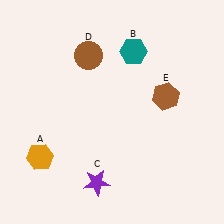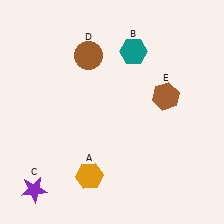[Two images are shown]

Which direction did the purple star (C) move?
The purple star (C) moved left.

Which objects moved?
The objects that moved are: the orange hexagon (A), the purple star (C).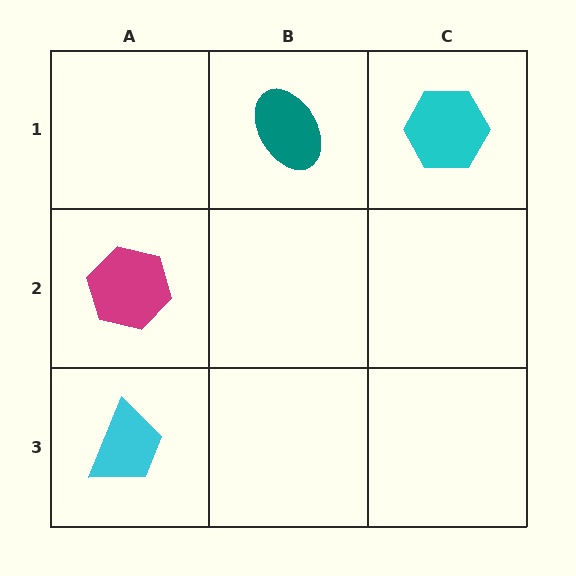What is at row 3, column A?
A cyan trapezoid.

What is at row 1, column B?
A teal ellipse.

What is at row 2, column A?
A magenta hexagon.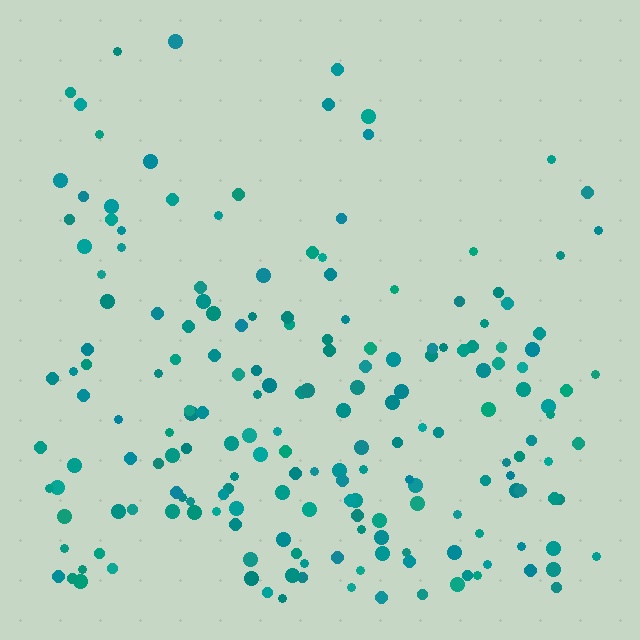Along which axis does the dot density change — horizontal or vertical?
Vertical.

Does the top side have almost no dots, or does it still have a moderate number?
Still a moderate number, just noticeably fewer than the bottom.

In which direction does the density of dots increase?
From top to bottom, with the bottom side densest.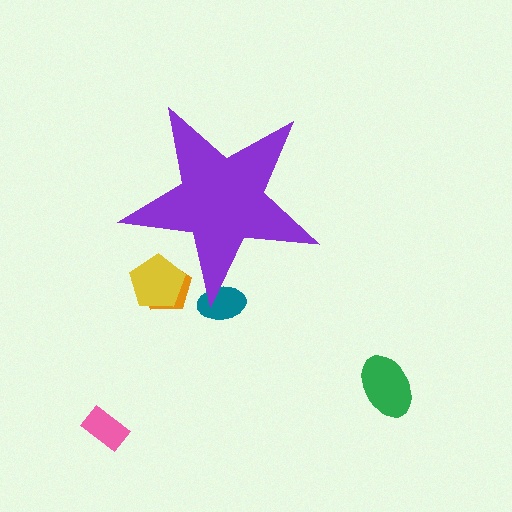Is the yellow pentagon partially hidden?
Yes, the yellow pentagon is partially hidden behind the purple star.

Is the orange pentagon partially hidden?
Yes, the orange pentagon is partially hidden behind the purple star.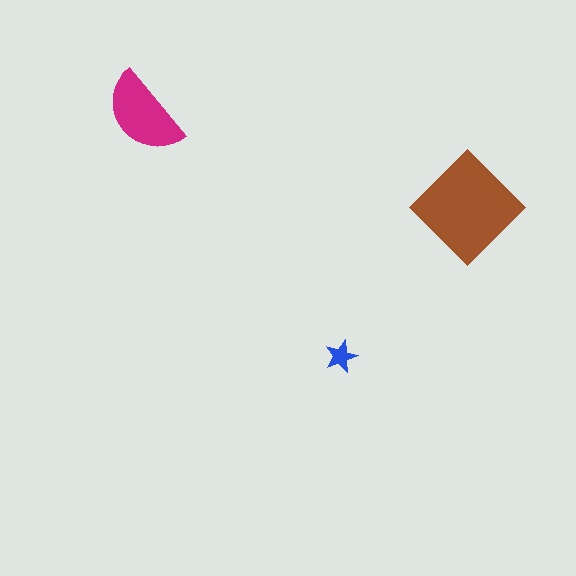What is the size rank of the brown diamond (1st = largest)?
1st.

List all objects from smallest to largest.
The blue star, the magenta semicircle, the brown diamond.